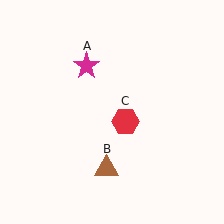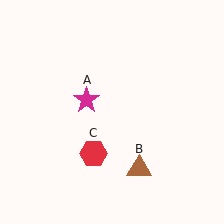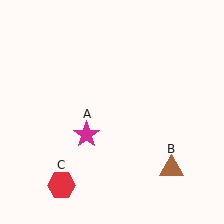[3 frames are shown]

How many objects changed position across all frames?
3 objects changed position: magenta star (object A), brown triangle (object B), red hexagon (object C).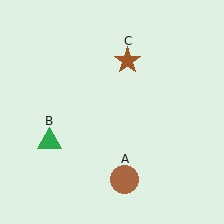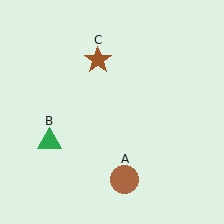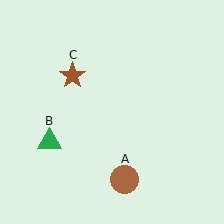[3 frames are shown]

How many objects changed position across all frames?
1 object changed position: brown star (object C).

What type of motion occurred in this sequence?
The brown star (object C) rotated counterclockwise around the center of the scene.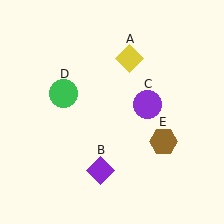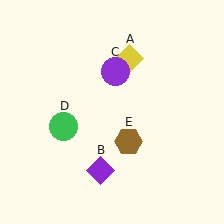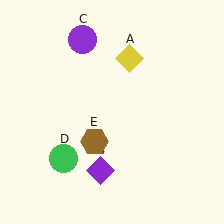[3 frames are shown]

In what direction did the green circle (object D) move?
The green circle (object D) moved down.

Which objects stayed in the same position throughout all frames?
Yellow diamond (object A) and purple diamond (object B) remained stationary.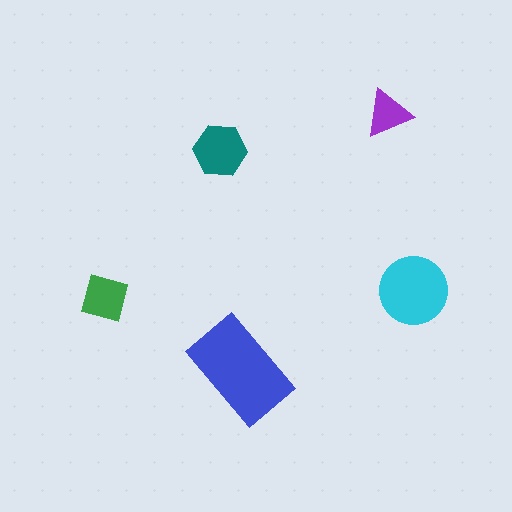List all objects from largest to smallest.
The blue rectangle, the cyan circle, the teal hexagon, the green square, the purple triangle.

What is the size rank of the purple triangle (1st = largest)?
5th.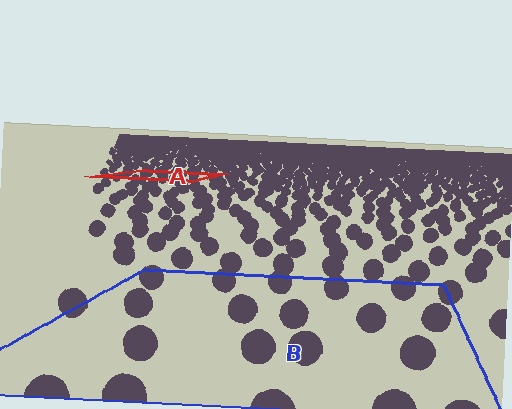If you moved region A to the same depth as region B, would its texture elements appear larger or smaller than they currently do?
They would appear larger. At a closer depth, the same texture elements are projected at a bigger on-screen size.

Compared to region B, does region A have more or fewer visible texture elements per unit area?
Region A has more texture elements per unit area — they are packed more densely because it is farther away.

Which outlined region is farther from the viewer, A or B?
Region A is farther from the viewer — the texture elements inside it appear smaller and more densely packed.